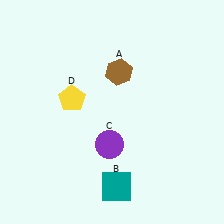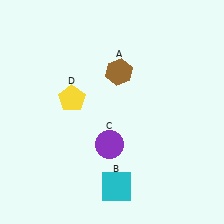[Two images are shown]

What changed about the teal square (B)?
In Image 1, B is teal. In Image 2, it changed to cyan.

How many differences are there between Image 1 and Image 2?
There is 1 difference between the two images.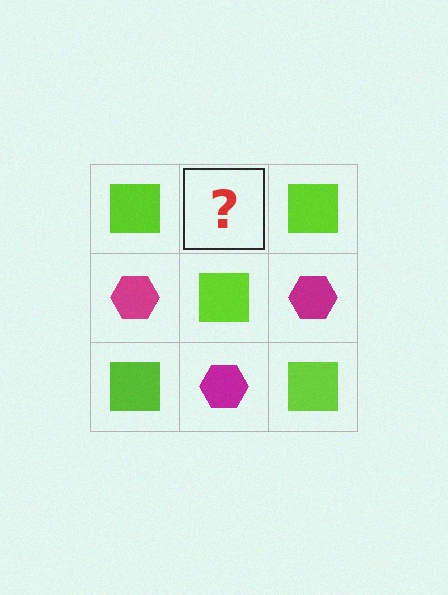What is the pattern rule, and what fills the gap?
The rule is that it alternates lime square and magenta hexagon in a checkerboard pattern. The gap should be filled with a magenta hexagon.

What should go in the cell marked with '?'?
The missing cell should contain a magenta hexagon.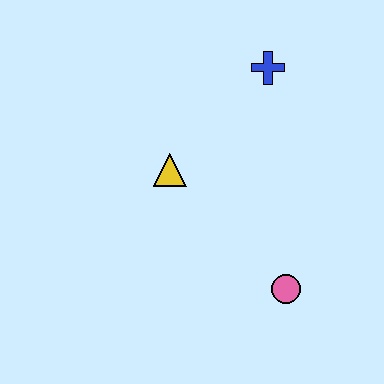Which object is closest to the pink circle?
The yellow triangle is closest to the pink circle.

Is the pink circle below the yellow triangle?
Yes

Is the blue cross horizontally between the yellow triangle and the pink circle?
Yes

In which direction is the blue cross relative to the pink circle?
The blue cross is above the pink circle.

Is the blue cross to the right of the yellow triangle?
Yes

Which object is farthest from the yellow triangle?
The pink circle is farthest from the yellow triangle.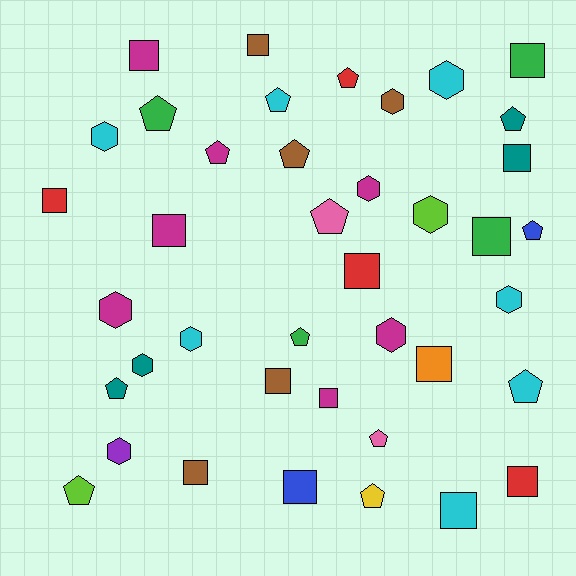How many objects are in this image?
There are 40 objects.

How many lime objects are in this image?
There are 2 lime objects.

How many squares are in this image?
There are 15 squares.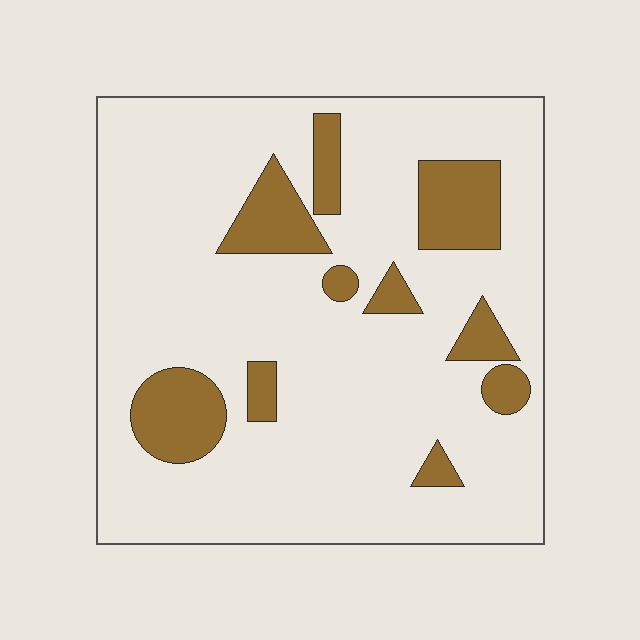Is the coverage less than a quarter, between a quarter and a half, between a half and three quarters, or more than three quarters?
Less than a quarter.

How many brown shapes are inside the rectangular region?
10.